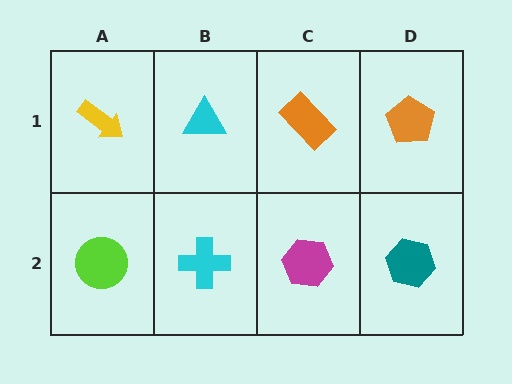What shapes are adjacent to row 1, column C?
A magenta hexagon (row 2, column C), a cyan triangle (row 1, column B), an orange pentagon (row 1, column D).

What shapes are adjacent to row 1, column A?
A lime circle (row 2, column A), a cyan triangle (row 1, column B).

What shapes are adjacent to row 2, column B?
A cyan triangle (row 1, column B), a lime circle (row 2, column A), a magenta hexagon (row 2, column C).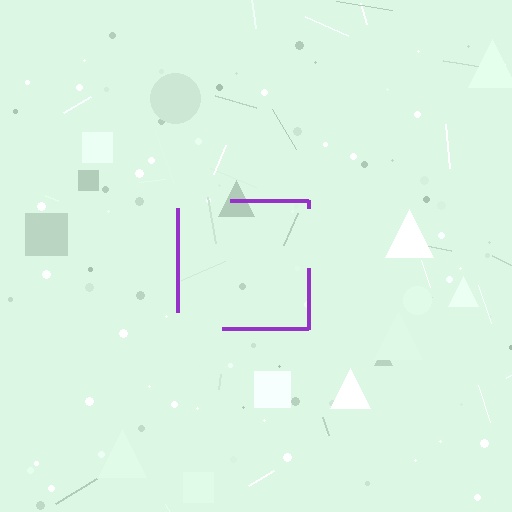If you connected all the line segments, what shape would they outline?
They would outline a square.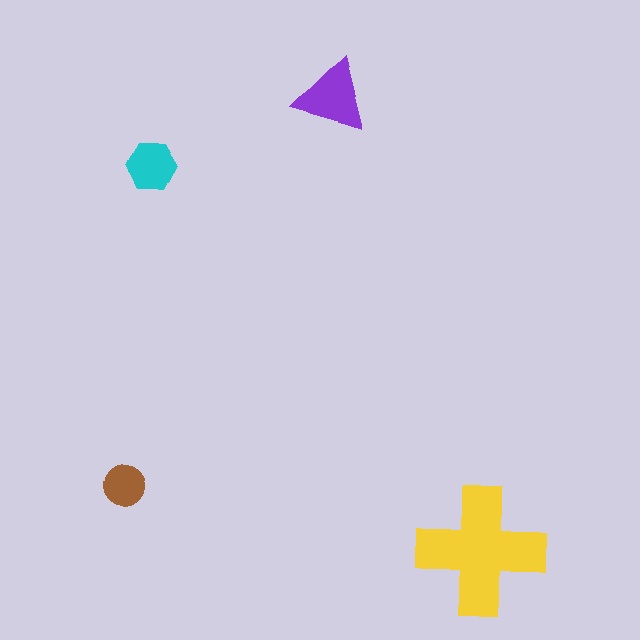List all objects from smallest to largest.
The brown circle, the cyan hexagon, the purple triangle, the yellow cross.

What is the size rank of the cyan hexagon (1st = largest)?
3rd.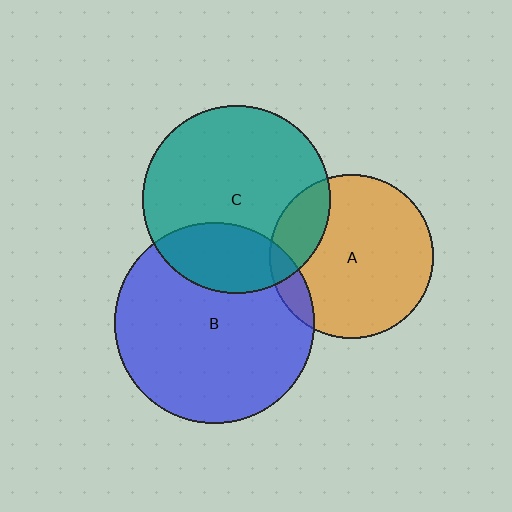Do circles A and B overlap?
Yes.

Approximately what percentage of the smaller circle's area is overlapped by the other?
Approximately 10%.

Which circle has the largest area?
Circle B (blue).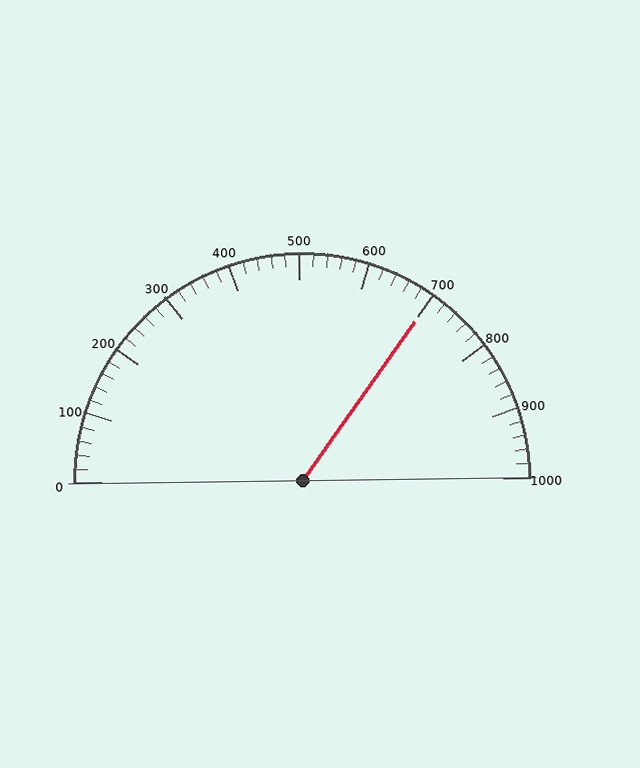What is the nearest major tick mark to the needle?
The nearest major tick mark is 700.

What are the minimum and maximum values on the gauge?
The gauge ranges from 0 to 1000.